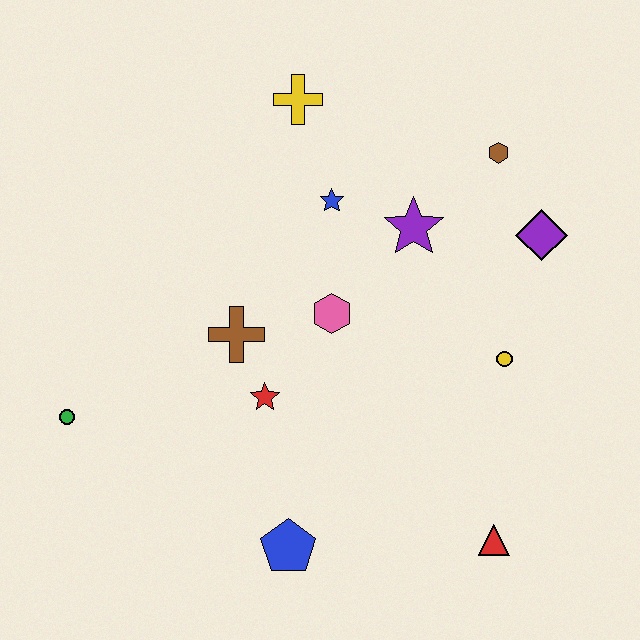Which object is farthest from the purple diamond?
The green circle is farthest from the purple diamond.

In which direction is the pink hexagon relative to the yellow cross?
The pink hexagon is below the yellow cross.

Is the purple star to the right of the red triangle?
No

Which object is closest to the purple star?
The blue star is closest to the purple star.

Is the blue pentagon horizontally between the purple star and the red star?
Yes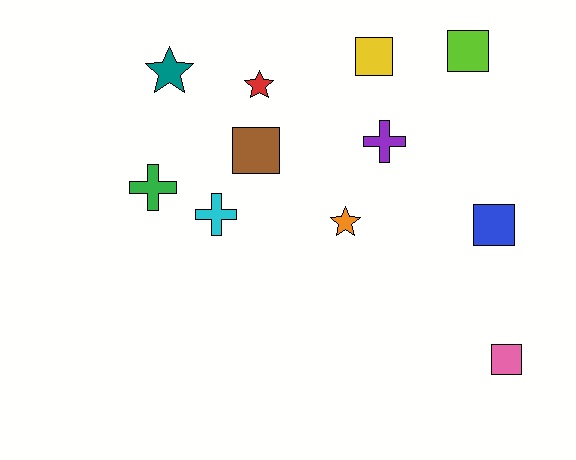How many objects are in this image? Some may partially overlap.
There are 11 objects.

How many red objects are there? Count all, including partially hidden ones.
There is 1 red object.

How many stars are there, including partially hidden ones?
There are 3 stars.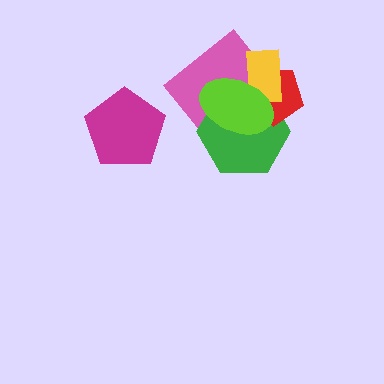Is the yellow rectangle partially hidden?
Yes, it is partially covered by another shape.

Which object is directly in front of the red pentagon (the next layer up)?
The yellow rectangle is directly in front of the red pentagon.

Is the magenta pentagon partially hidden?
No, no other shape covers it.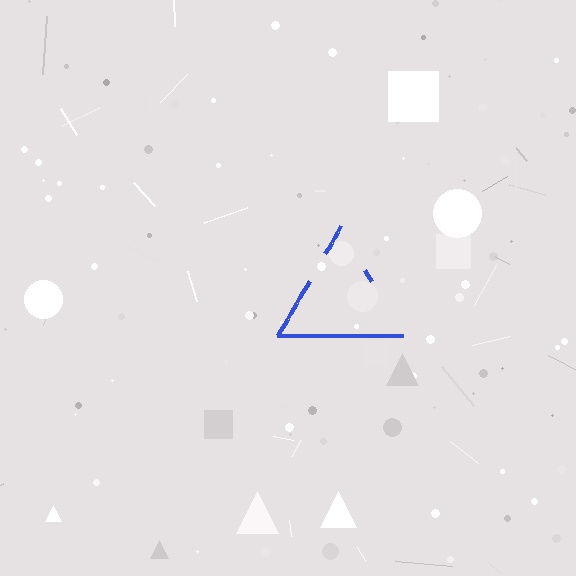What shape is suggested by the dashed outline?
The dashed outline suggests a triangle.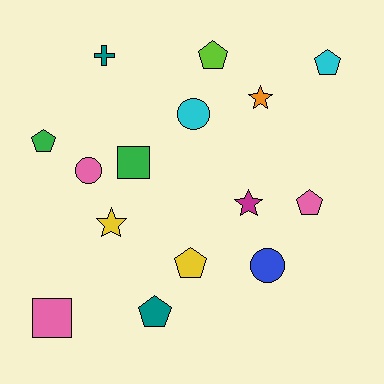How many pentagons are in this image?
There are 6 pentagons.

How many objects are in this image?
There are 15 objects.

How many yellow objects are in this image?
There are 2 yellow objects.